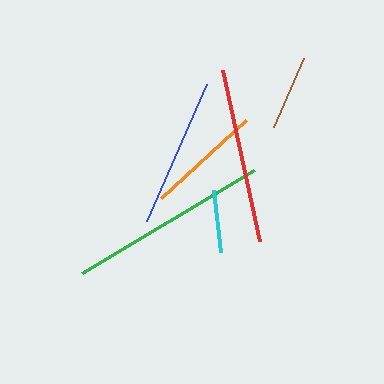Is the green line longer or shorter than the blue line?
The green line is longer than the blue line.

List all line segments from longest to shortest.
From longest to shortest: green, red, blue, orange, brown, cyan.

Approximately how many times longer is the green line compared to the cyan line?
The green line is approximately 3.2 times the length of the cyan line.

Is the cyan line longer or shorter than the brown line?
The brown line is longer than the cyan line.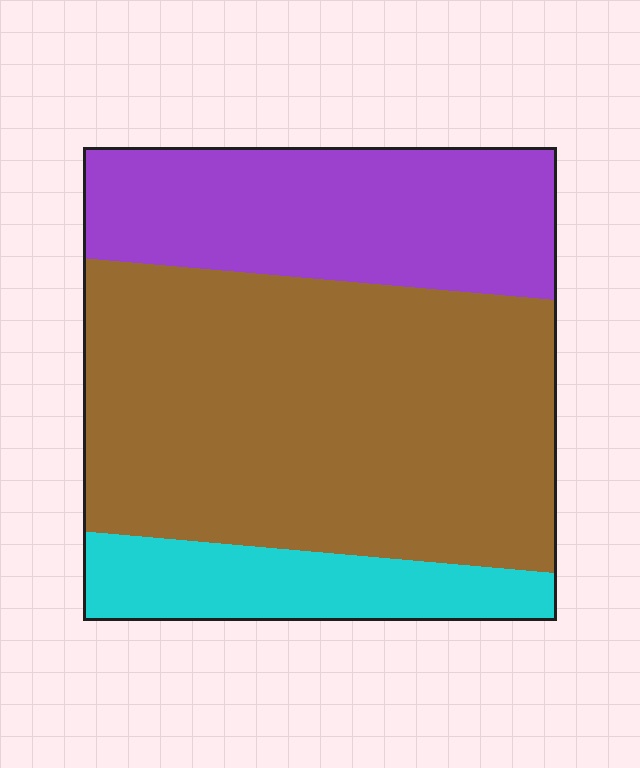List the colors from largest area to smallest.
From largest to smallest: brown, purple, cyan.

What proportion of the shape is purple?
Purple covers 28% of the shape.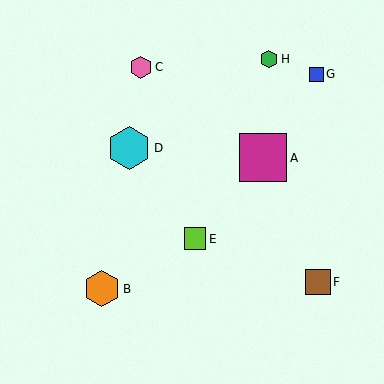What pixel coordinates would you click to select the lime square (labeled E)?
Click at (195, 239) to select the lime square E.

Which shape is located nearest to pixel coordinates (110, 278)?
The orange hexagon (labeled B) at (102, 289) is nearest to that location.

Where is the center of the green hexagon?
The center of the green hexagon is at (269, 59).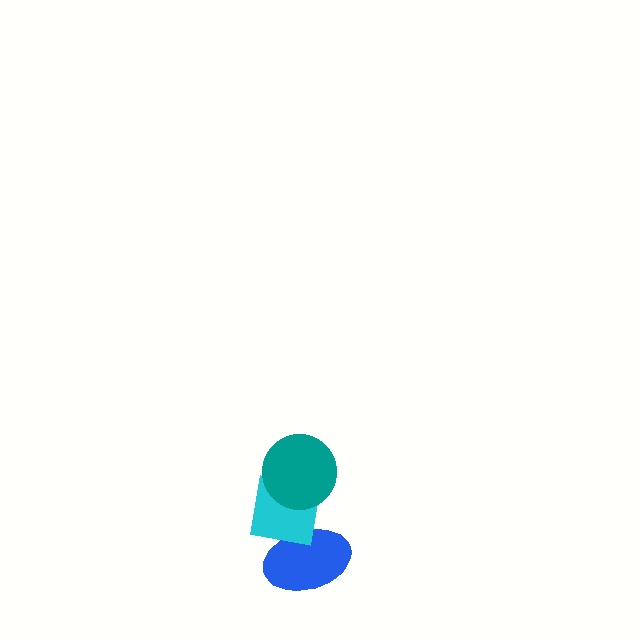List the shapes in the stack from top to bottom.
From top to bottom: the teal circle, the cyan square, the blue ellipse.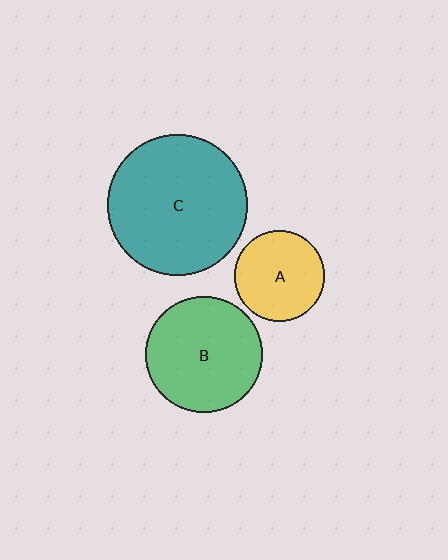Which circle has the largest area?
Circle C (teal).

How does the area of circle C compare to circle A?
Approximately 2.4 times.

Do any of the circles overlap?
No, none of the circles overlap.